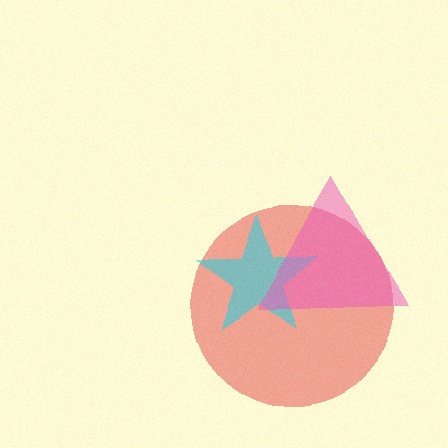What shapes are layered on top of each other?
The layered shapes are: a red circle, a cyan star, a pink triangle.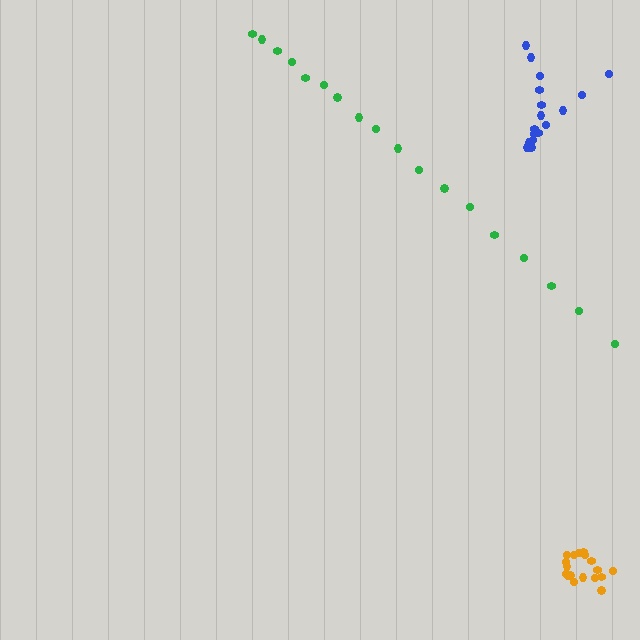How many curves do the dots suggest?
There are 3 distinct paths.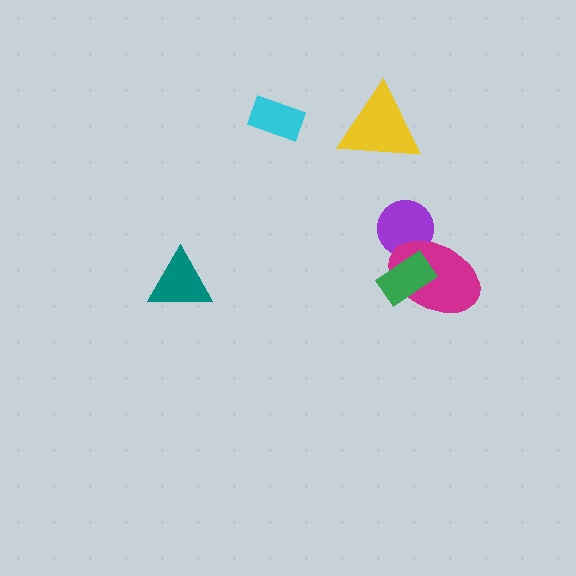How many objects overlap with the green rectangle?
1 object overlaps with the green rectangle.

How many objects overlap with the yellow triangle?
0 objects overlap with the yellow triangle.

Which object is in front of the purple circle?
The magenta ellipse is in front of the purple circle.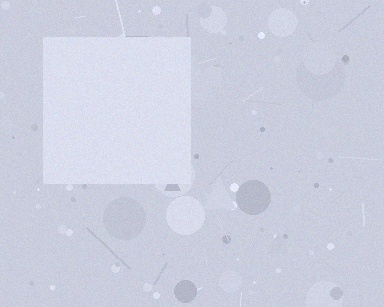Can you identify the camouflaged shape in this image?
The camouflaged shape is a square.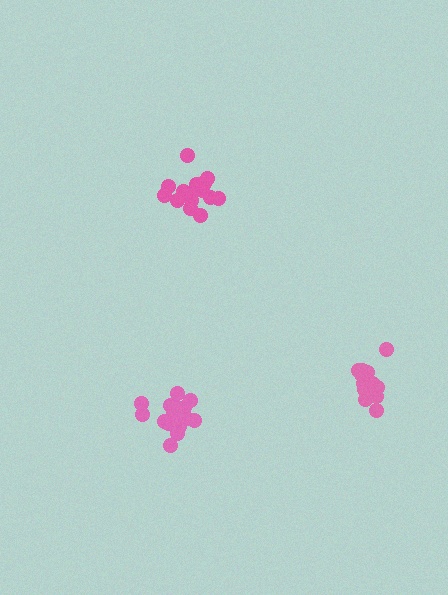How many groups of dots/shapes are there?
There are 3 groups.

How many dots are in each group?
Group 1: 14 dots, Group 2: 15 dots, Group 3: 18 dots (47 total).